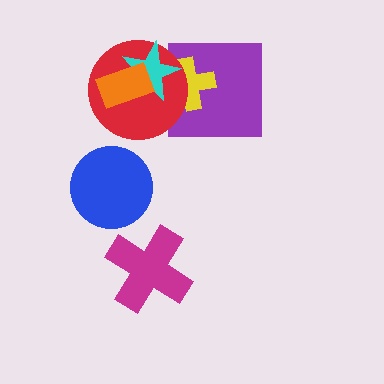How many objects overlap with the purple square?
3 objects overlap with the purple square.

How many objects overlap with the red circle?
4 objects overlap with the red circle.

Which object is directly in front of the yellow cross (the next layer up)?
The red circle is directly in front of the yellow cross.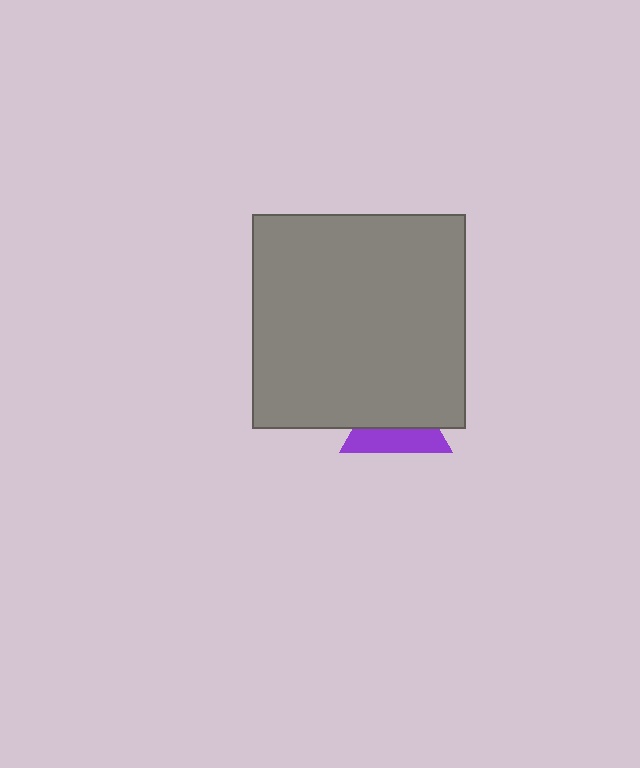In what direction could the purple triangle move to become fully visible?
The purple triangle could move down. That would shift it out from behind the gray square entirely.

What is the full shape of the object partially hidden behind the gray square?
The partially hidden object is a purple triangle.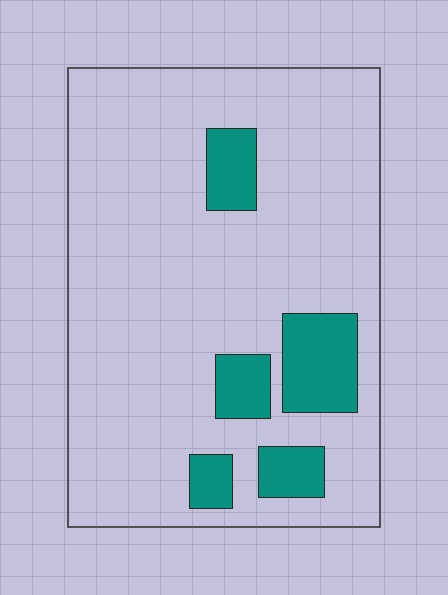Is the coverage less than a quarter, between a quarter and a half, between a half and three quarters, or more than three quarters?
Less than a quarter.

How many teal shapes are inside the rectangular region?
5.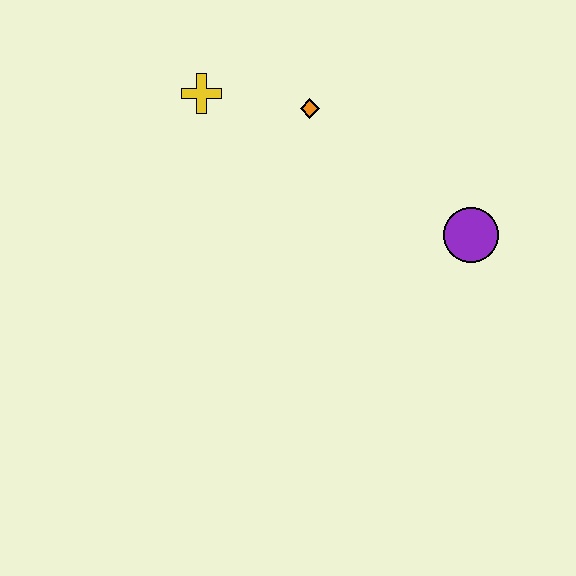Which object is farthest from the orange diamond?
The purple circle is farthest from the orange diamond.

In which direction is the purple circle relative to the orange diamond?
The purple circle is to the right of the orange diamond.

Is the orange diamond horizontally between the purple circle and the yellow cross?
Yes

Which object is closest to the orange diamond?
The yellow cross is closest to the orange diamond.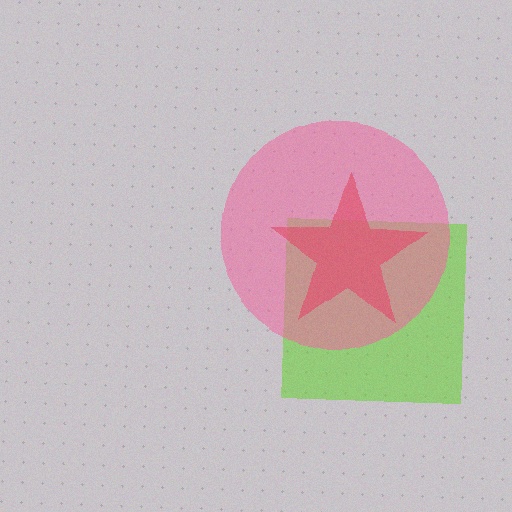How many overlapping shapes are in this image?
There are 3 overlapping shapes in the image.